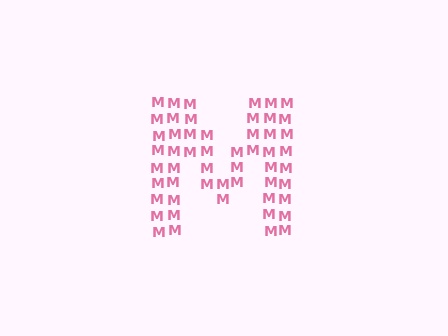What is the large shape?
The large shape is the letter M.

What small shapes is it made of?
It is made of small letter M's.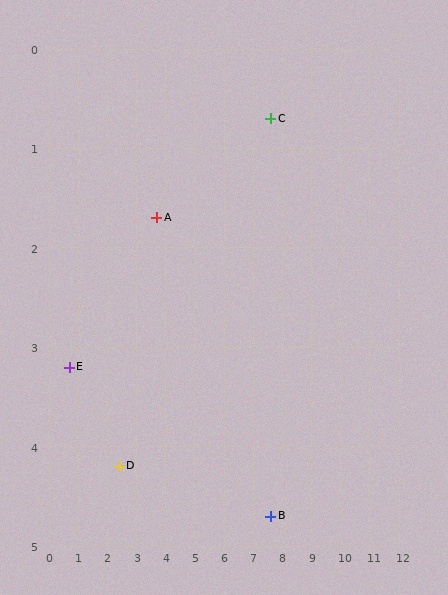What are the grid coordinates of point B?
Point B is at approximately (7.6, 4.7).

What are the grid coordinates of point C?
Point C is at approximately (7.6, 0.7).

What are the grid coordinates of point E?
Point E is at approximately (0.7, 3.2).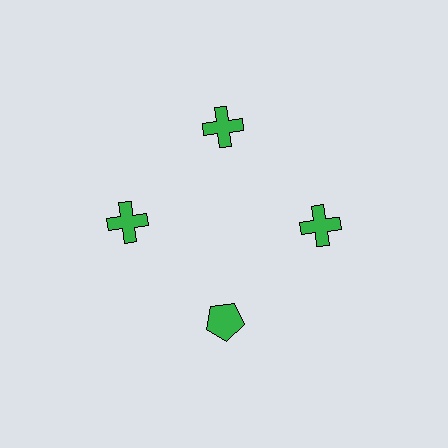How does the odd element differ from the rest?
It has a different shape: pentagon instead of cross.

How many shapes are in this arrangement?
There are 4 shapes arranged in a ring pattern.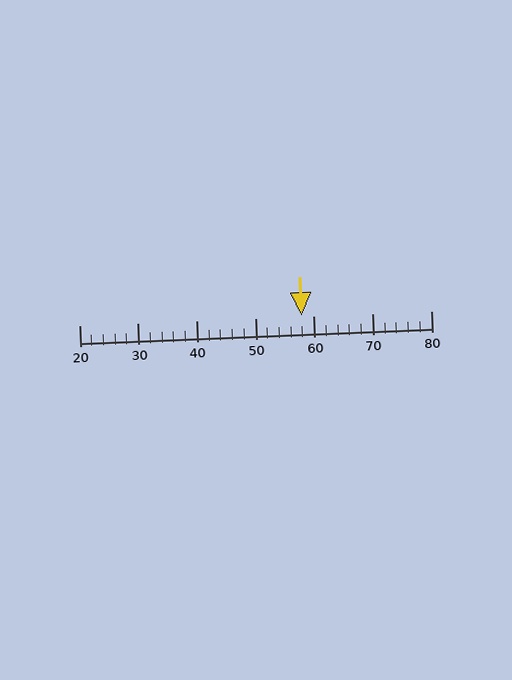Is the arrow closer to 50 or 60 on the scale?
The arrow is closer to 60.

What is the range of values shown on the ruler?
The ruler shows values from 20 to 80.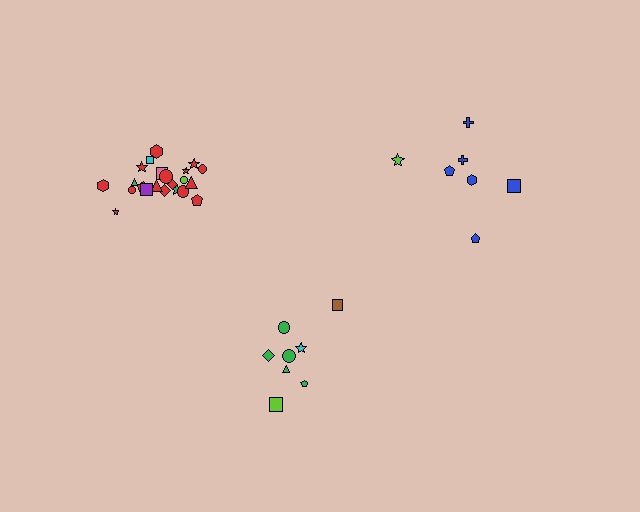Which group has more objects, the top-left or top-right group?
The top-left group.